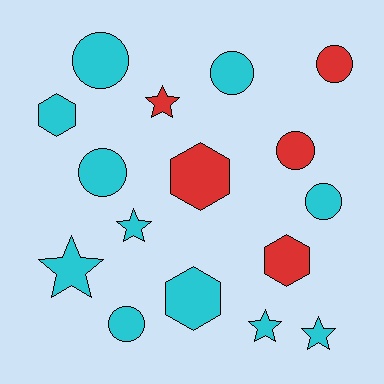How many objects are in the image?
There are 16 objects.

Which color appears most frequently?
Cyan, with 11 objects.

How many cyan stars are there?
There are 4 cyan stars.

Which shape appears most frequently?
Circle, with 7 objects.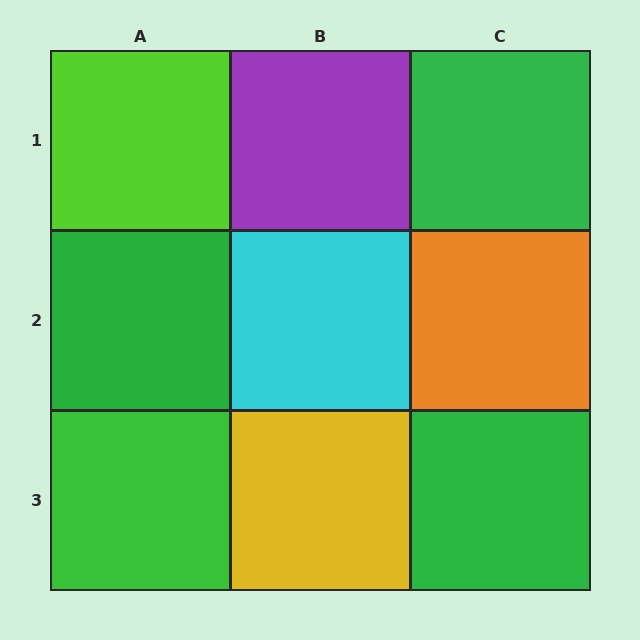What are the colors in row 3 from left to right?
Green, yellow, green.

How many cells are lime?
1 cell is lime.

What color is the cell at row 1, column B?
Purple.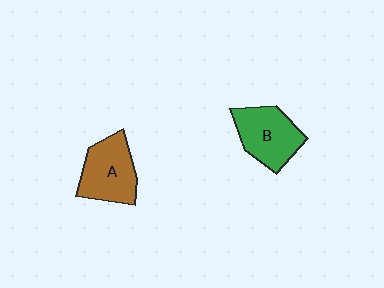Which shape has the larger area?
Shape A (brown).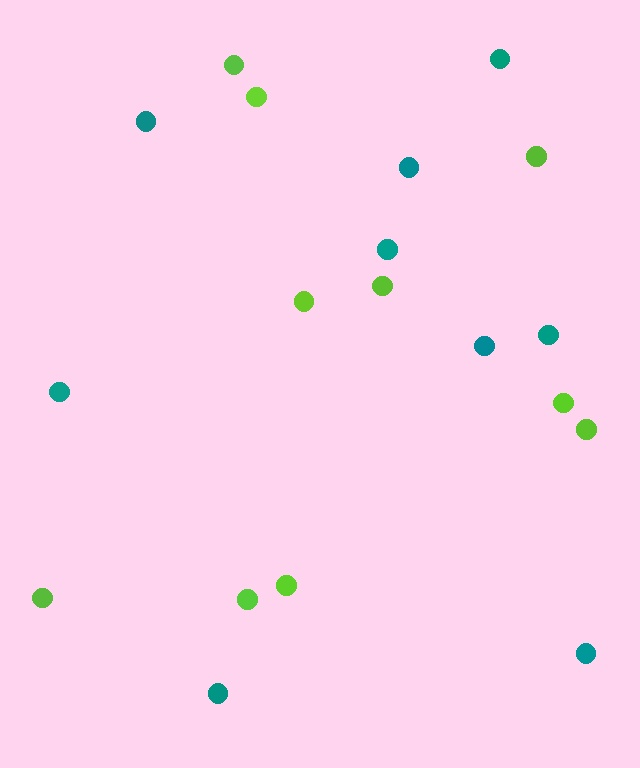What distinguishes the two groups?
There are 2 groups: one group of teal circles (9) and one group of lime circles (10).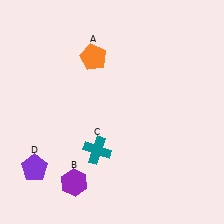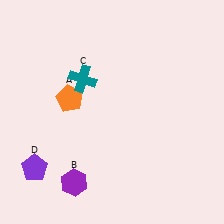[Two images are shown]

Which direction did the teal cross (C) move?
The teal cross (C) moved up.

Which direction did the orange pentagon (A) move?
The orange pentagon (A) moved down.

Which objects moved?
The objects that moved are: the orange pentagon (A), the teal cross (C).